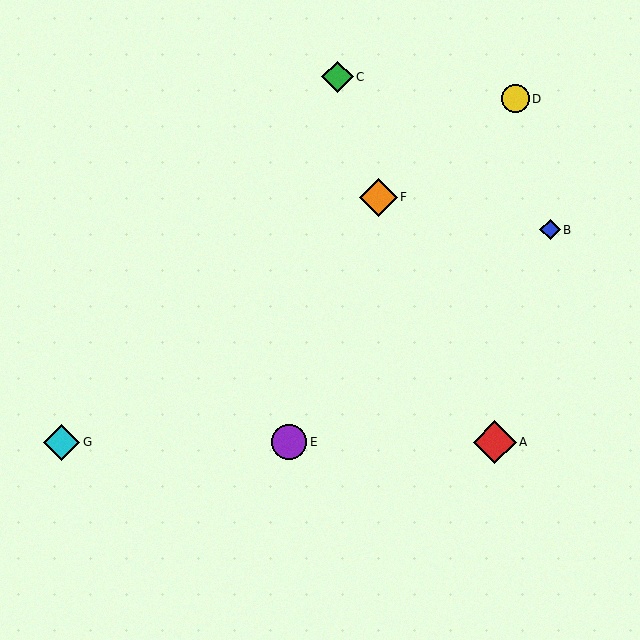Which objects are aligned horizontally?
Objects A, E, G are aligned horizontally.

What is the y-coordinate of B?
Object B is at y≈230.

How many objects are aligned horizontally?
3 objects (A, E, G) are aligned horizontally.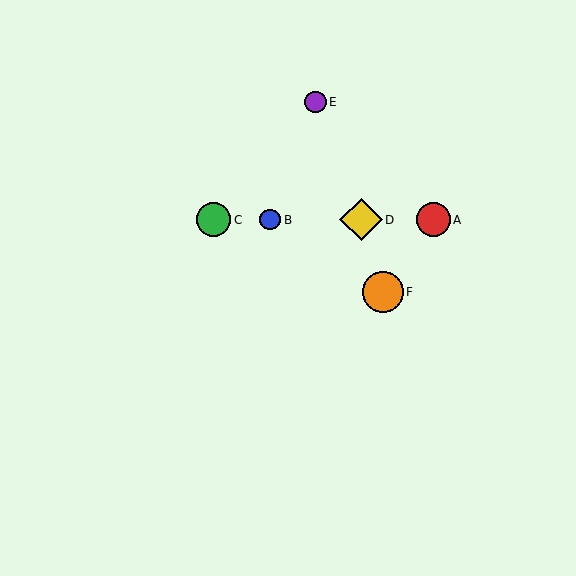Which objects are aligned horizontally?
Objects A, B, C, D are aligned horizontally.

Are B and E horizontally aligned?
No, B is at y≈220 and E is at y≈102.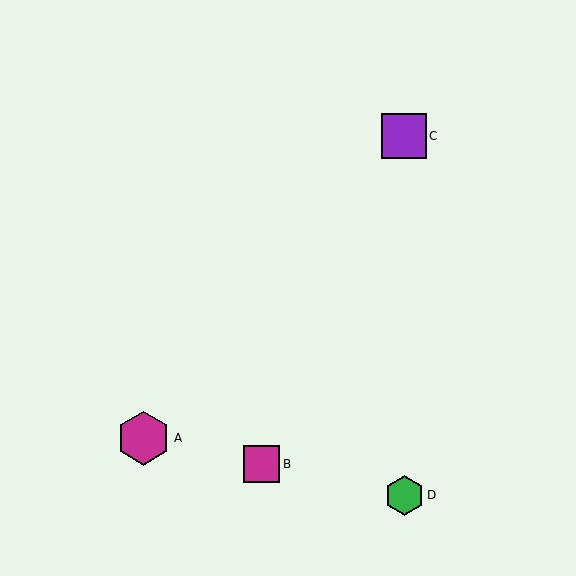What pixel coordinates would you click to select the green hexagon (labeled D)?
Click at (405, 495) to select the green hexagon D.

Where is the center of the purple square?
The center of the purple square is at (404, 136).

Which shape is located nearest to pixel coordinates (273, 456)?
The magenta square (labeled B) at (262, 464) is nearest to that location.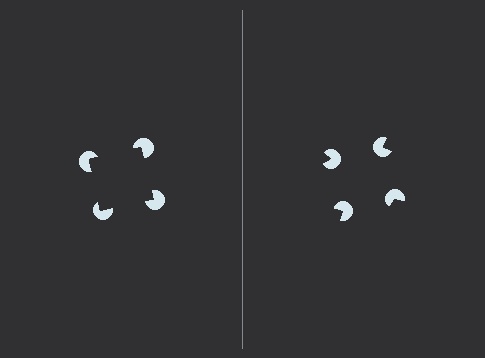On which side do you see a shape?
An illusory square appears on the left side. On the right side the wedge cuts are rotated, so no coherent shape forms.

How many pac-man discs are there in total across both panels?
8 — 4 on each side.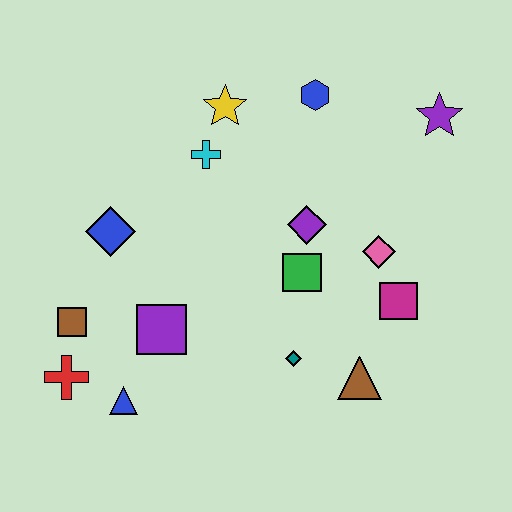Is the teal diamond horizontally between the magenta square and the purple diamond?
No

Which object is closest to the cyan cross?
The yellow star is closest to the cyan cross.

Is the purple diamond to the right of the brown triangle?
No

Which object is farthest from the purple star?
The red cross is farthest from the purple star.